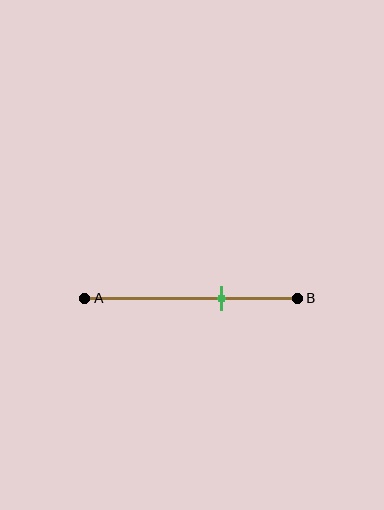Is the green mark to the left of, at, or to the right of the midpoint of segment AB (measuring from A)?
The green mark is to the right of the midpoint of segment AB.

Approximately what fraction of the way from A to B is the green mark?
The green mark is approximately 65% of the way from A to B.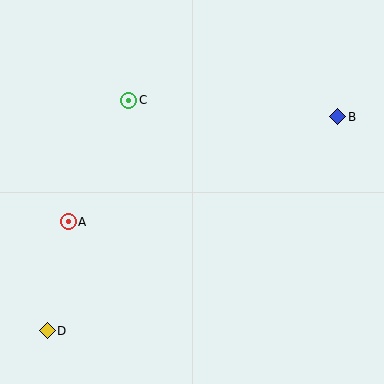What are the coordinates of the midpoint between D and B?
The midpoint between D and B is at (192, 224).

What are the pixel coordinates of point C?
Point C is at (129, 100).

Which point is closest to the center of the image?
Point C at (129, 100) is closest to the center.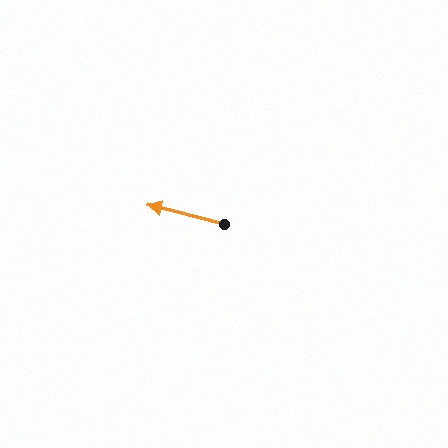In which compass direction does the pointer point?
West.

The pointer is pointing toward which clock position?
Roughly 9 o'clock.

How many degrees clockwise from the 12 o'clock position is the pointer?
Approximately 284 degrees.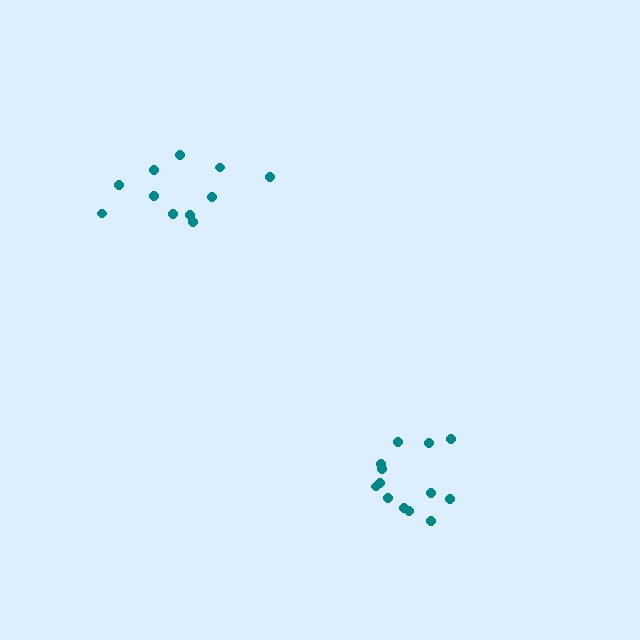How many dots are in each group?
Group 1: 13 dots, Group 2: 11 dots (24 total).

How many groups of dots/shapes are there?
There are 2 groups.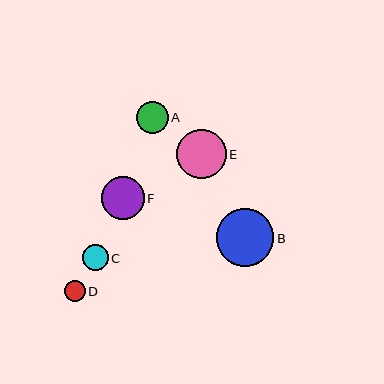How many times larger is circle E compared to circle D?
Circle E is approximately 2.3 times the size of circle D.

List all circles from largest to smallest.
From largest to smallest: B, E, F, A, C, D.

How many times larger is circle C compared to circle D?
Circle C is approximately 1.2 times the size of circle D.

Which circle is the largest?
Circle B is the largest with a size of approximately 58 pixels.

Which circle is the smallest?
Circle D is the smallest with a size of approximately 21 pixels.